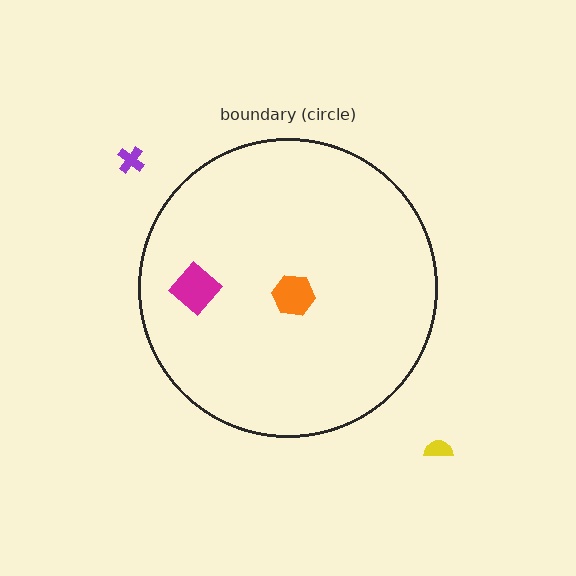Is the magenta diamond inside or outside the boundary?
Inside.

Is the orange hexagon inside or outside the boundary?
Inside.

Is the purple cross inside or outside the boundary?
Outside.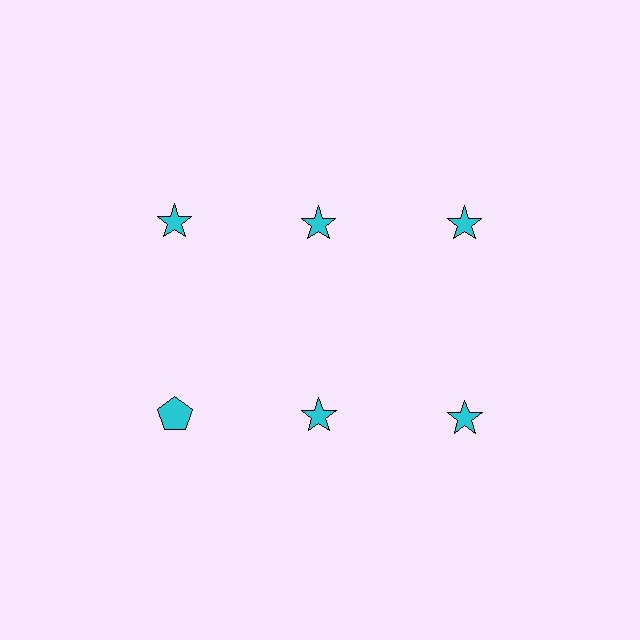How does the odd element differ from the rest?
It has a different shape: pentagon instead of star.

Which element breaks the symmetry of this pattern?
The cyan pentagon in the second row, leftmost column breaks the symmetry. All other shapes are cyan stars.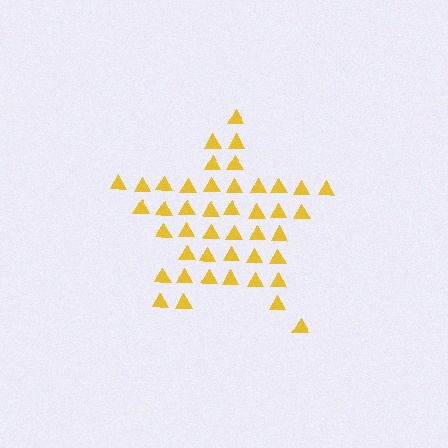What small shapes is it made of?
It is made of small triangles.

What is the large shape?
The large shape is a star.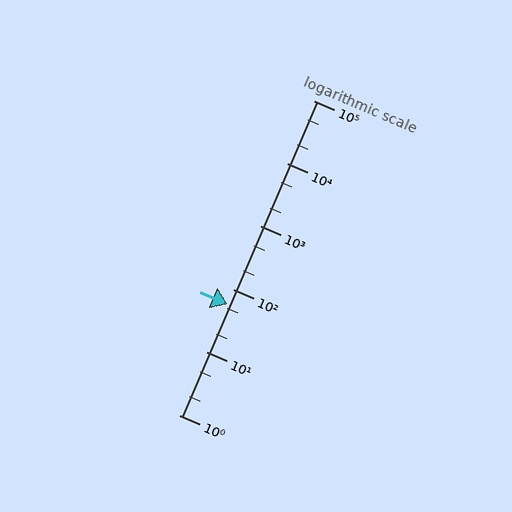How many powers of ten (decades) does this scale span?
The scale spans 5 decades, from 1 to 100000.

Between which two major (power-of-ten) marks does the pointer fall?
The pointer is between 10 and 100.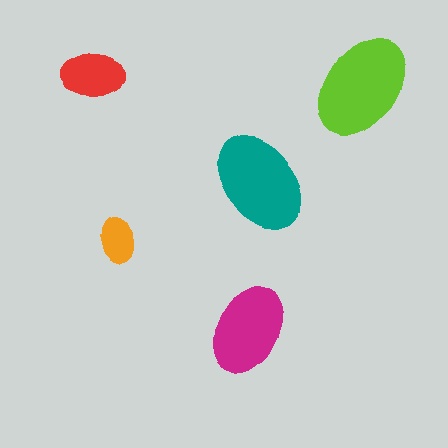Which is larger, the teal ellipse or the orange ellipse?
The teal one.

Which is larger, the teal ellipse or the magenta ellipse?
The teal one.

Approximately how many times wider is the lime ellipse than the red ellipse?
About 1.5 times wider.